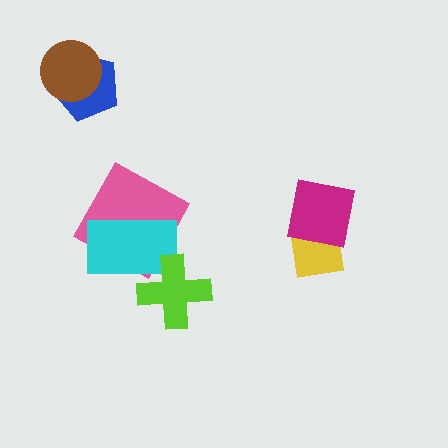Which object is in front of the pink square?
The cyan rectangle is in front of the pink square.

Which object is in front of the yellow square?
The magenta square is in front of the yellow square.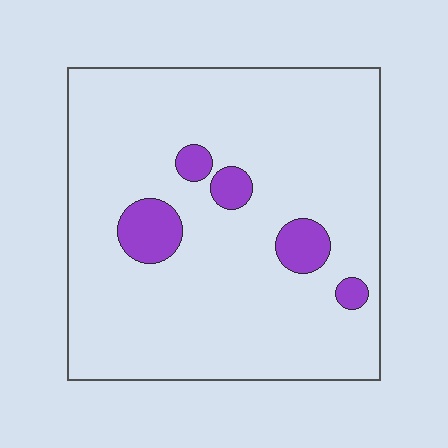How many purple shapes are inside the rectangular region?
5.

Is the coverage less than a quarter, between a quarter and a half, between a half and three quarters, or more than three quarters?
Less than a quarter.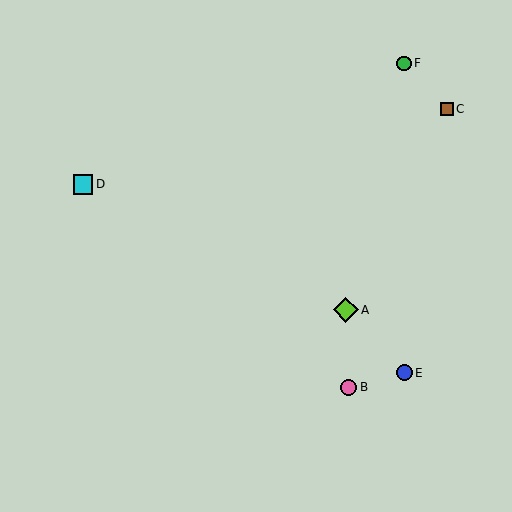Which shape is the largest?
The lime diamond (labeled A) is the largest.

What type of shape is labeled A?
Shape A is a lime diamond.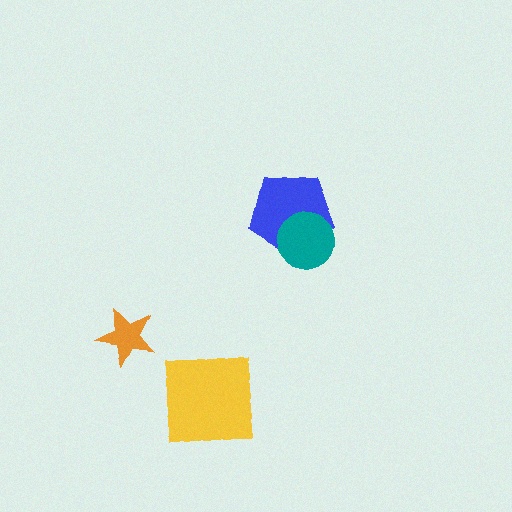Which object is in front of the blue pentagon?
The teal circle is in front of the blue pentagon.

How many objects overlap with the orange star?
0 objects overlap with the orange star.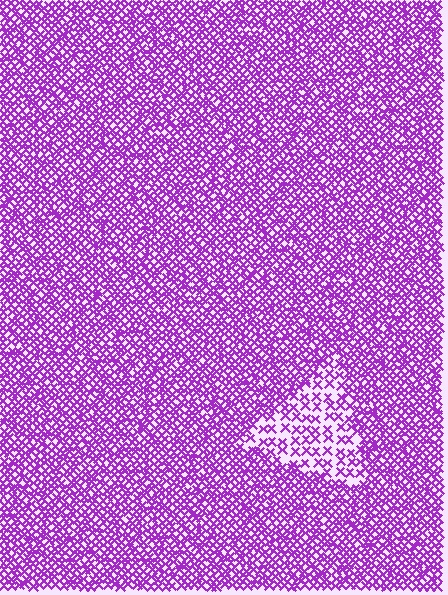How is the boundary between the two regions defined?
The boundary is defined by a change in element density (approximately 2.3x ratio). All elements are the same color, size, and shape.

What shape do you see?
I see a triangle.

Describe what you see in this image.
The image contains small purple elements arranged at two different densities. A triangle-shaped region is visible where the elements are less densely packed than the surrounding area.